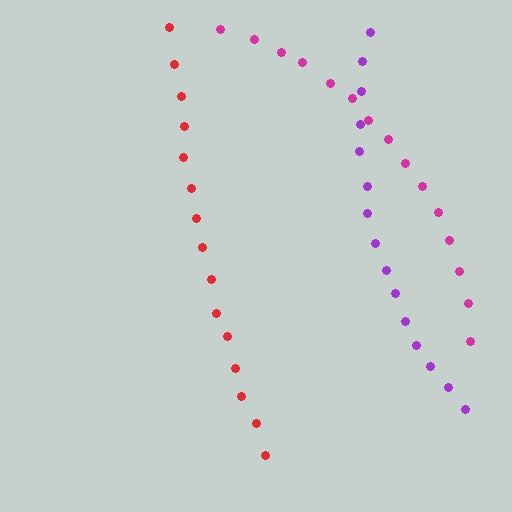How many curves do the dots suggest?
There are 3 distinct paths.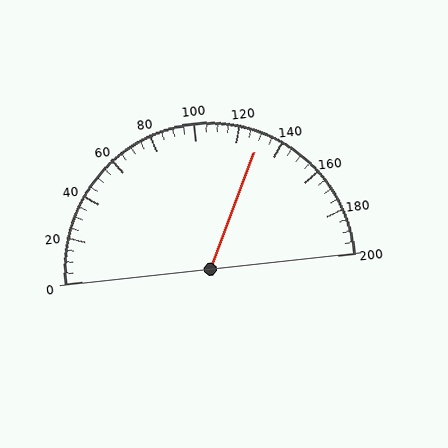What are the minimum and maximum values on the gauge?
The gauge ranges from 0 to 200.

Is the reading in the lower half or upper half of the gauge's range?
The reading is in the upper half of the range (0 to 200).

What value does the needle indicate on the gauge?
The needle indicates approximately 130.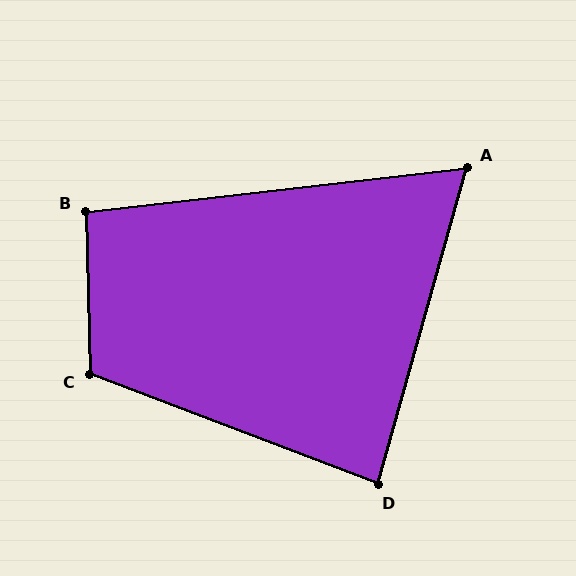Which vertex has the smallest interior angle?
A, at approximately 68 degrees.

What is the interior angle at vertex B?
Approximately 95 degrees (obtuse).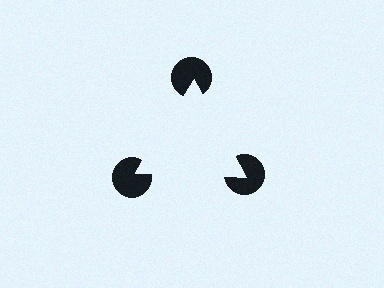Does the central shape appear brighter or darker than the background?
It typically appears slightly brighter than the background, even though no actual brightness change is drawn.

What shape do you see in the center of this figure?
An illusory triangle — its edges are inferred from the aligned wedge cuts in the pac-man discs, not physically drawn.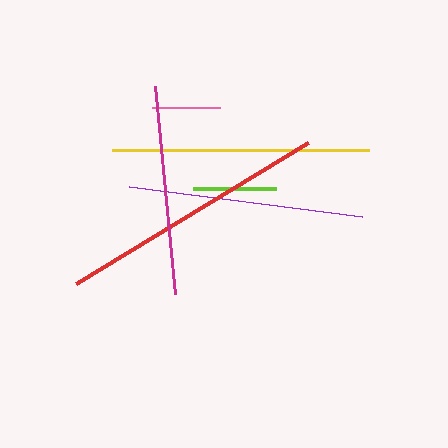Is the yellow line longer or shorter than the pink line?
The yellow line is longer than the pink line.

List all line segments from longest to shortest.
From longest to shortest: red, yellow, purple, magenta, lime, pink.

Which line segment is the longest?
The red line is the longest at approximately 271 pixels.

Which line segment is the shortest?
The pink line is the shortest at approximately 68 pixels.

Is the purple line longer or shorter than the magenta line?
The purple line is longer than the magenta line.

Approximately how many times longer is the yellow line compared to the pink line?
The yellow line is approximately 3.8 times the length of the pink line.